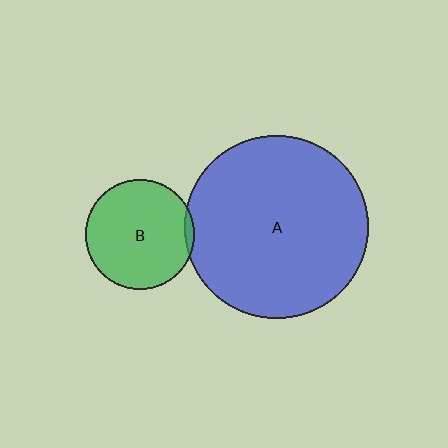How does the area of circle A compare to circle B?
Approximately 2.8 times.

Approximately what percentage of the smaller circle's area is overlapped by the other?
Approximately 5%.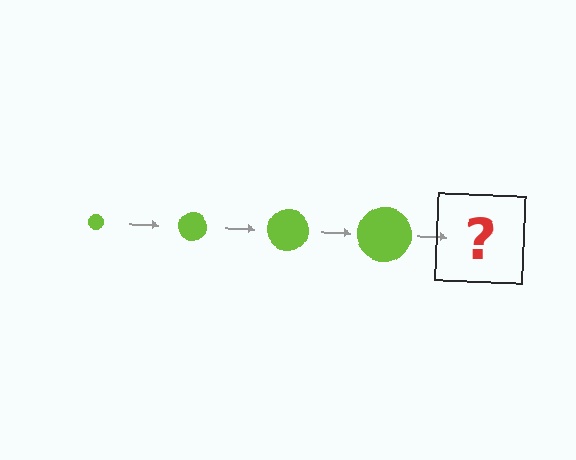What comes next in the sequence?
The next element should be a lime circle, larger than the previous one.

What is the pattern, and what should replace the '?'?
The pattern is that the circle gets progressively larger each step. The '?' should be a lime circle, larger than the previous one.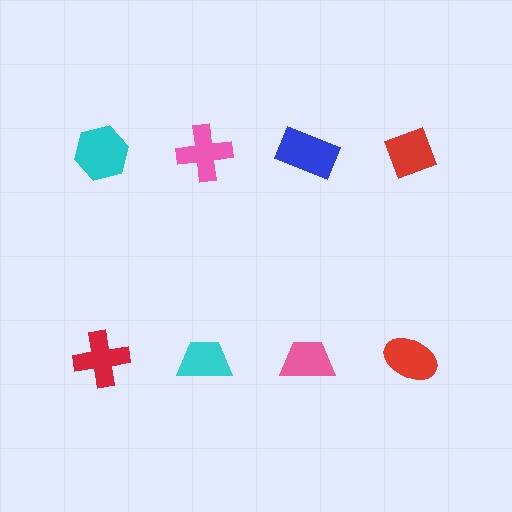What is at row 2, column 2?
A cyan trapezoid.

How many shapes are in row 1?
4 shapes.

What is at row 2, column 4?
A red ellipse.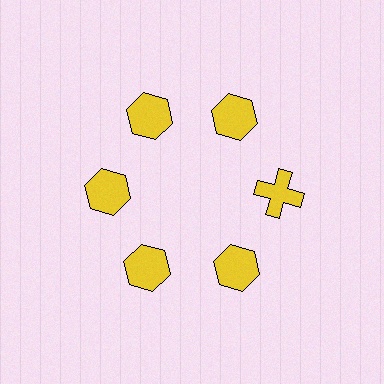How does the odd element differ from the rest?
It has a different shape: cross instead of hexagon.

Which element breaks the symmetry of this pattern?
The yellow cross at roughly the 3 o'clock position breaks the symmetry. All other shapes are yellow hexagons.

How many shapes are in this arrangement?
There are 6 shapes arranged in a ring pattern.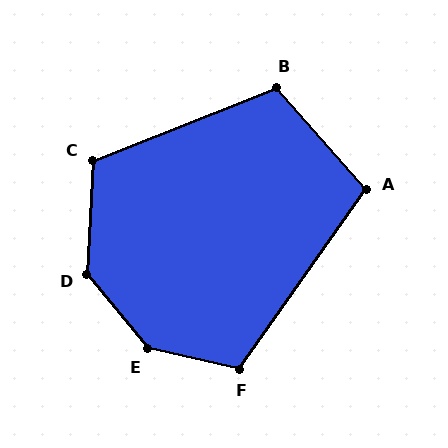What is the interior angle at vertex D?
Approximately 138 degrees (obtuse).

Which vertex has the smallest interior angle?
A, at approximately 104 degrees.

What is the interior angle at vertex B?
Approximately 109 degrees (obtuse).